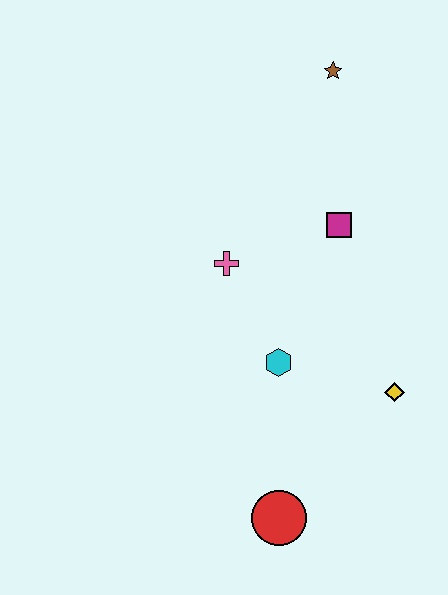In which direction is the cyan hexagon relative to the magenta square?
The cyan hexagon is below the magenta square.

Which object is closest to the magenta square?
The pink cross is closest to the magenta square.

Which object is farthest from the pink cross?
The red circle is farthest from the pink cross.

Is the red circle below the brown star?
Yes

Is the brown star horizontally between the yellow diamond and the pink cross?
Yes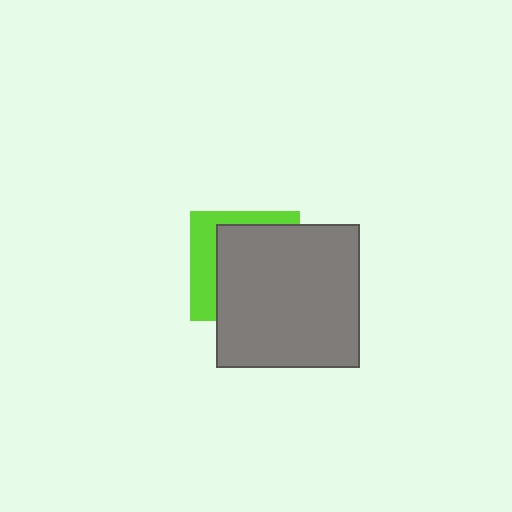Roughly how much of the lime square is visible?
A small part of it is visible (roughly 32%).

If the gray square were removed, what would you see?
You would see the complete lime square.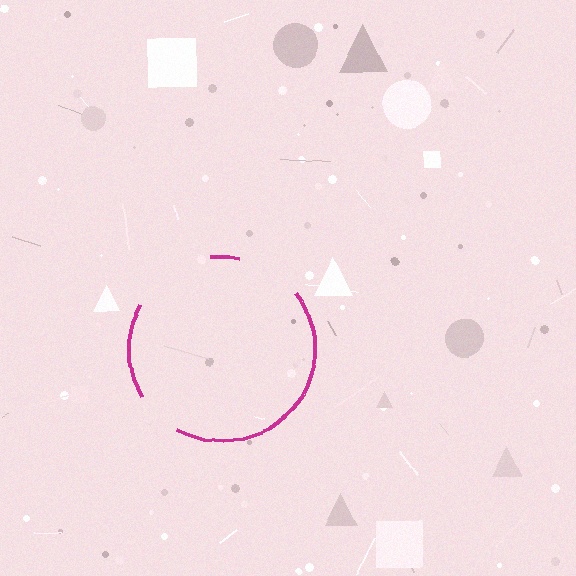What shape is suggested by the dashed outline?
The dashed outline suggests a circle.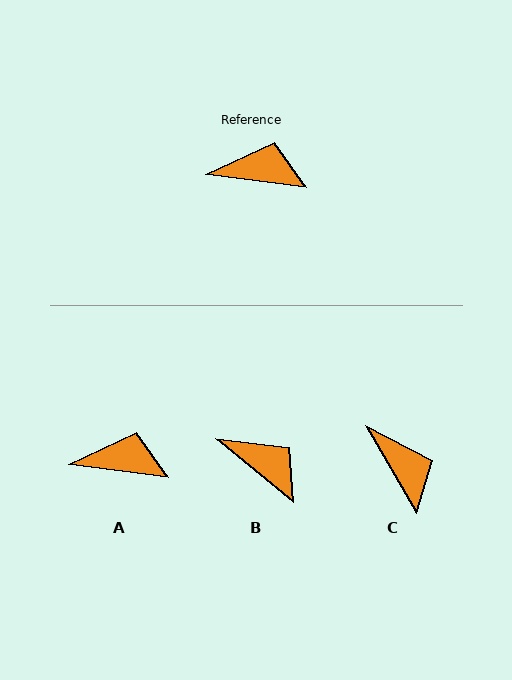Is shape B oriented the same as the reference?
No, it is off by about 32 degrees.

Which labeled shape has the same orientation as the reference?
A.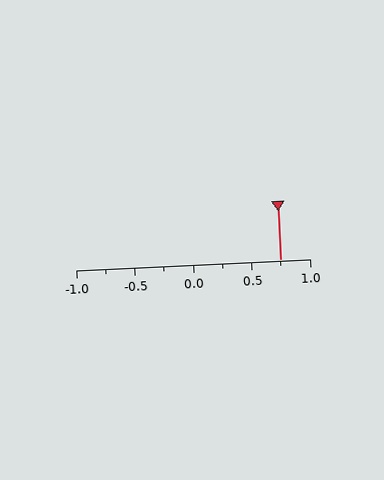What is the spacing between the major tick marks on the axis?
The major ticks are spaced 0.5 apart.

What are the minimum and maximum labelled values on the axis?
The axis runs from -1.0 to 1.0.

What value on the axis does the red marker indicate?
The marker indicates approximately 0.75.